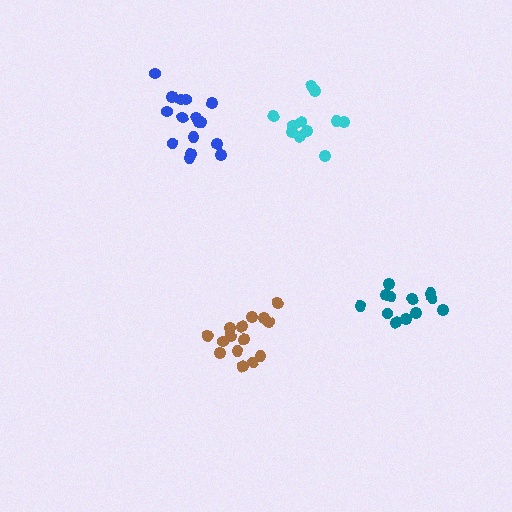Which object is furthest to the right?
The teal cluster is rightmost.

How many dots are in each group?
Group 1: 15 dots, Group 2: 12 dots, Group 3: 11 dots, Group 4: 16 dots (54 total).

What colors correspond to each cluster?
The clusters are colored: brown, teal, cyan, blue.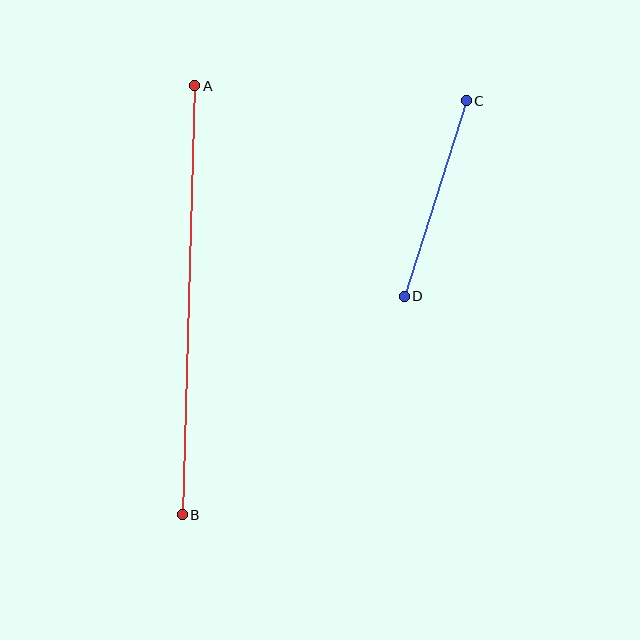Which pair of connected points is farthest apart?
Points A and B are farthest apart.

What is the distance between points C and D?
The distance is approximately 205 pixels.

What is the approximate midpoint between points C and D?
The midpoint is at approximately (435, 198) pixels.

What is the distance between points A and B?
The distance is approximately 429 pixels.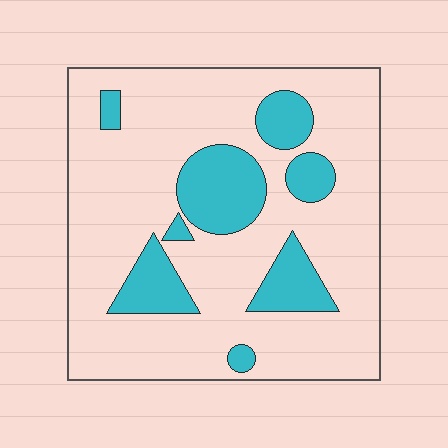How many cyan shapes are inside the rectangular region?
8.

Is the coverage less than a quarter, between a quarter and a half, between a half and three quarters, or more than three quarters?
Less than a quarter.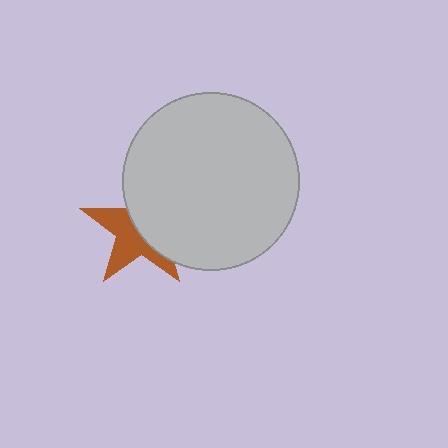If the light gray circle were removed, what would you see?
You would see the complete brown star.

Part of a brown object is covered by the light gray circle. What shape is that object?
It is a star.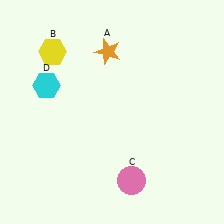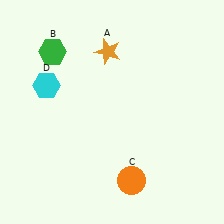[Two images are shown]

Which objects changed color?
B changed from yellow to green. C changed from pink to orange.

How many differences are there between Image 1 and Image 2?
There are 2 differences between the two images.